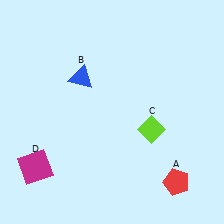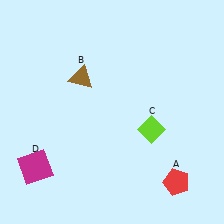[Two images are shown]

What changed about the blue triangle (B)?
In Image 1, B is blue. In Image 2, it changed to brown.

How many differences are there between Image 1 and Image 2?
There is 1 difference between the two images.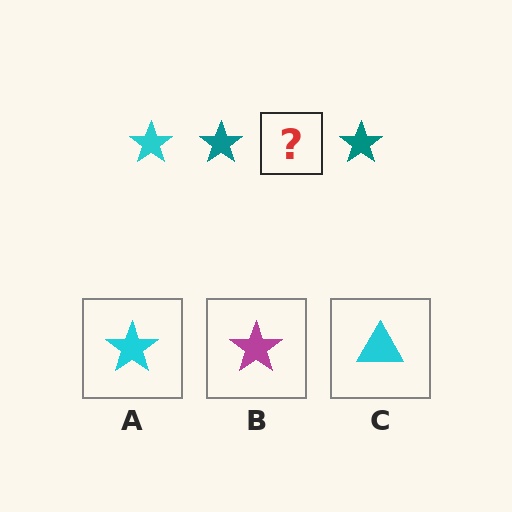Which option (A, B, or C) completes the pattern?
A.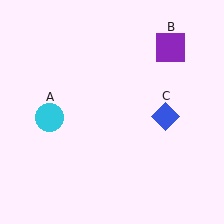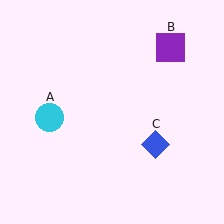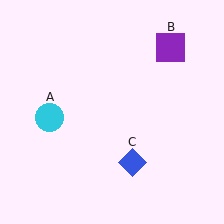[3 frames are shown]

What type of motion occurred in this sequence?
The blue diamond (object C) rotated clockwise around the center of the scene.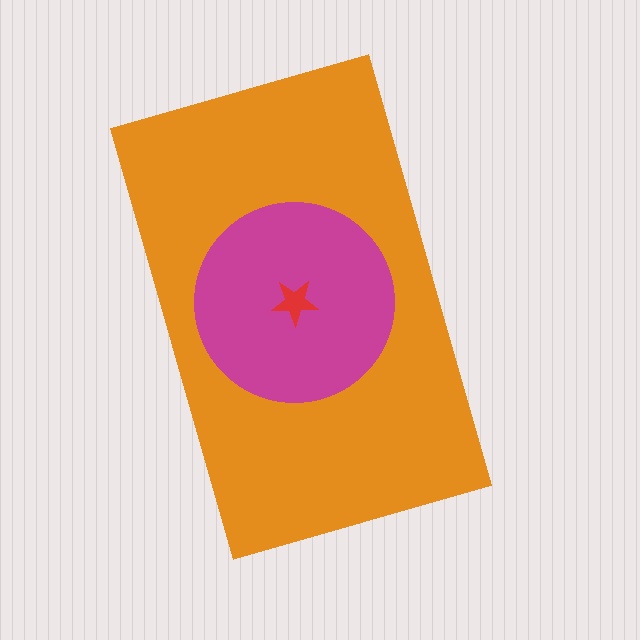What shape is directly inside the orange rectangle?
The magenta circle.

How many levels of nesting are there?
3.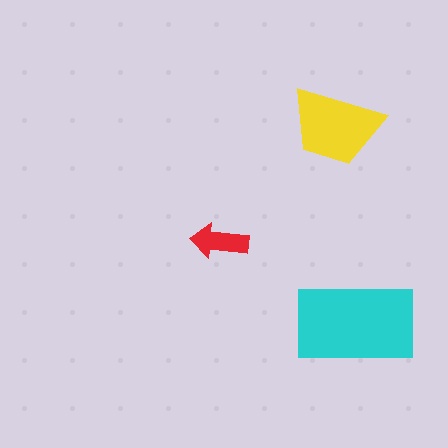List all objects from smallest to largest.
The red arrow, the yellow trapezoid, the cyan rectangle.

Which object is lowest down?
The cyan rectangle is bottommost.